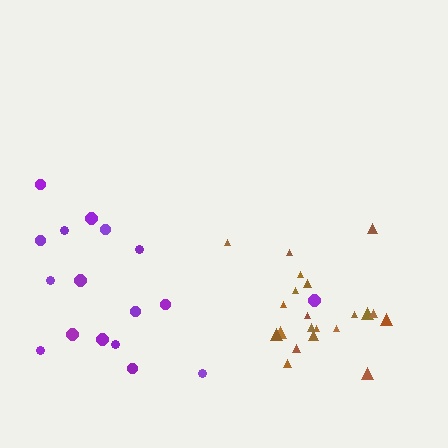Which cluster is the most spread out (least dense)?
Purple.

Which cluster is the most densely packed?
Brown.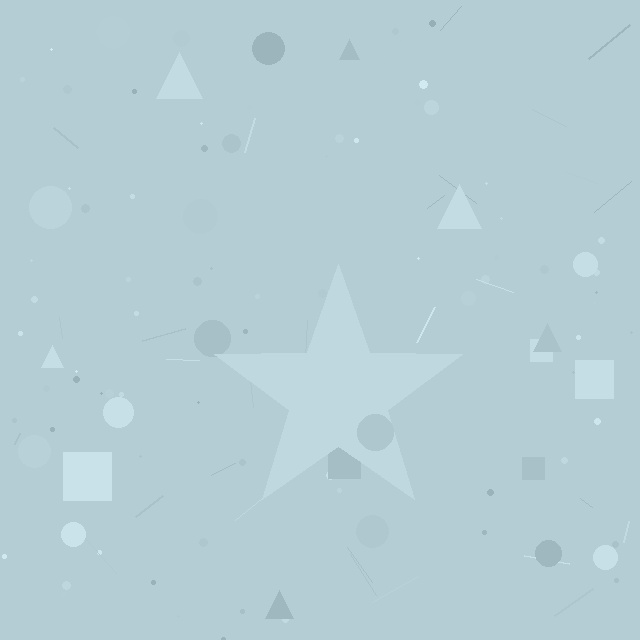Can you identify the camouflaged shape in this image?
The camouflaged shape is a star.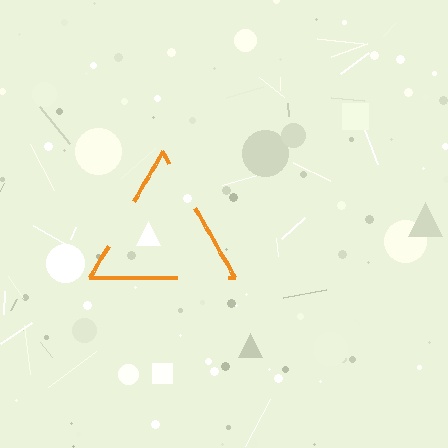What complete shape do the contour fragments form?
The contour fragments form a triangle.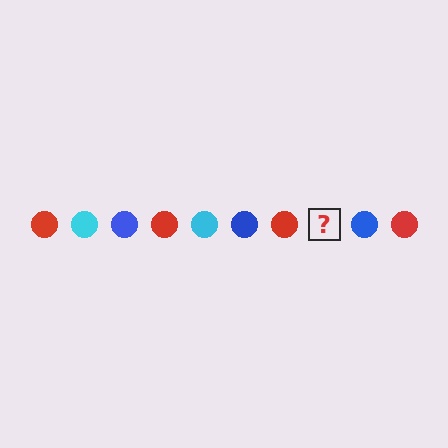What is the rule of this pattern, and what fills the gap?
The rule is that the pattern cycles through red, cyan, blue circles. The gap should be filled with a cyan circle.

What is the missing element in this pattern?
The missing element is a cyan circle.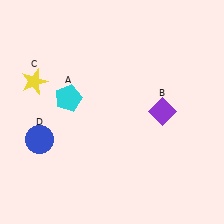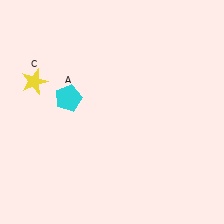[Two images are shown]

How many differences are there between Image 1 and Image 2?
There are 2 differences between the two images.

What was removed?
The purple diamond (B), the blue circle (D) were removed in Image 2.